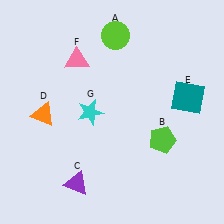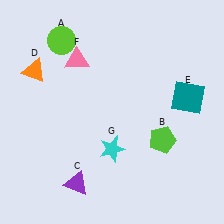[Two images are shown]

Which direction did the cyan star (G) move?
The cyan star (G) moved down.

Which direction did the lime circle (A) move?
The lime circle (A) moved left.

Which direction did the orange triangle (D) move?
The orange triangle (D) moved up.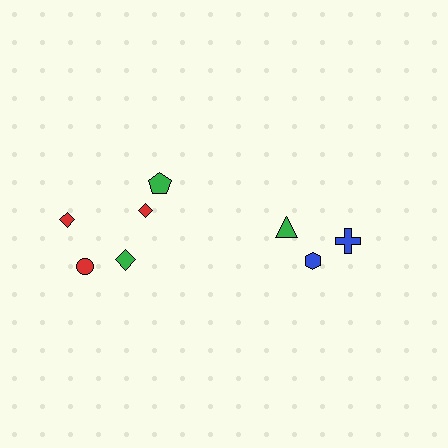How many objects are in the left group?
There are 5 objects.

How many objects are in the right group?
There are 3 objects.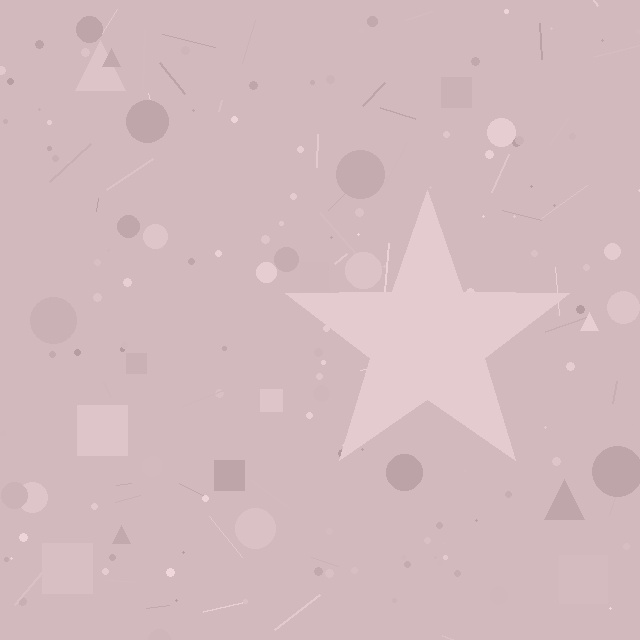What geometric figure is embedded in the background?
A star is embedded in the background.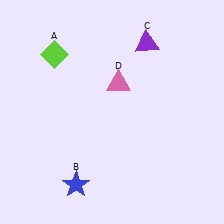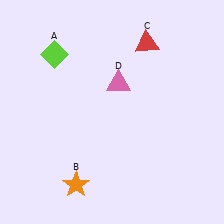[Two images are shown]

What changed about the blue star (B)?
In Image 1, B is blue. In Image 2, it changed to orange.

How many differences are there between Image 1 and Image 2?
There are 2 differences between the two images.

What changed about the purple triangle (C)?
In Image 1, C is purple. In Image 2, it changed to red.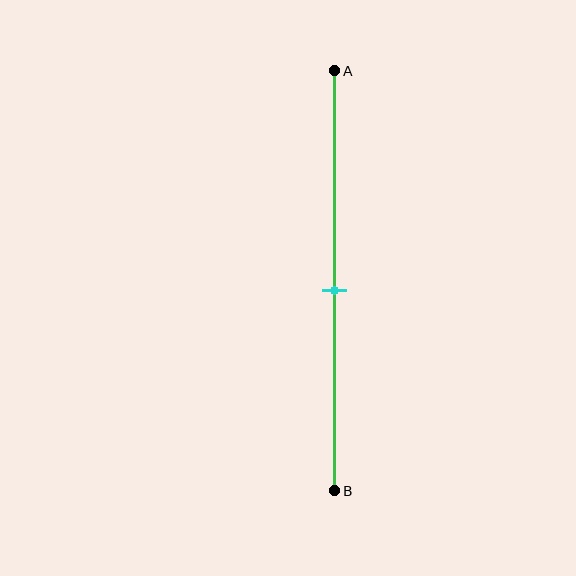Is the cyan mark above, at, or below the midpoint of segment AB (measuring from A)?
The cyan mark is approximately at the midpoint of segment AB.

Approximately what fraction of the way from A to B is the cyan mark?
The cyan mark is approximately 50% of the way from A to B.